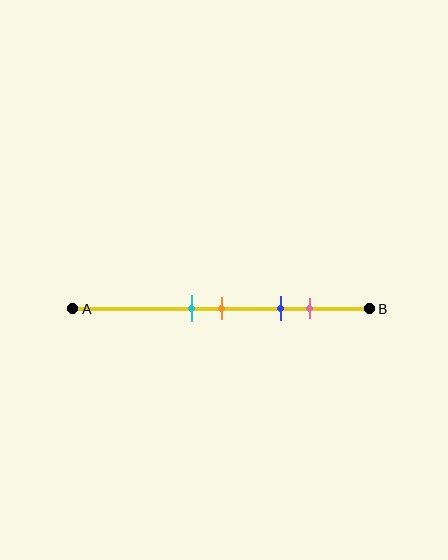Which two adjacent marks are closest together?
The cyan and orange marks are the closest adjacent pair.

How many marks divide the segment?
There are 4 marks dividing the segment.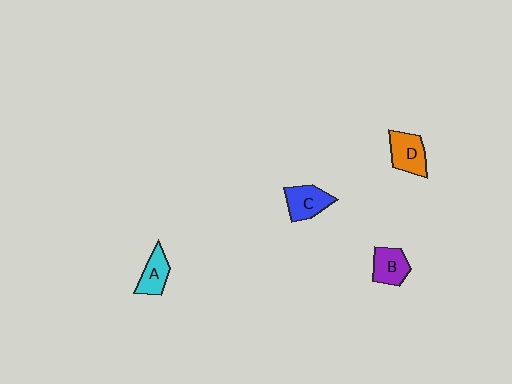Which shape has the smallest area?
Shape A (cyan).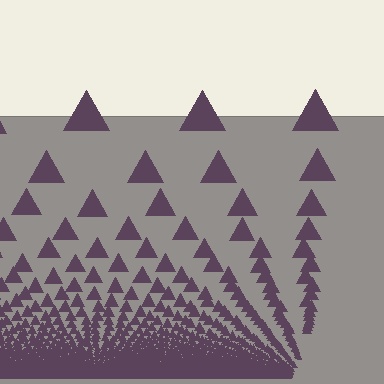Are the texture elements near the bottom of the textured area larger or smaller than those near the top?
Smaller. The gradient is inverted — elements near the bottom are smaller and denser.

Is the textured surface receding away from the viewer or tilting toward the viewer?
The surface appears to tilt toward the viewer. Texture elements get larger and sparser toward the top.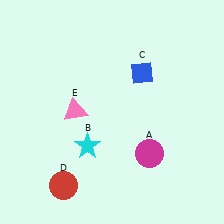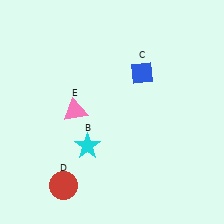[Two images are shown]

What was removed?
The magenta circle (A) was removed in Image 2.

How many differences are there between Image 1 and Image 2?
There is 1 difference between the two images.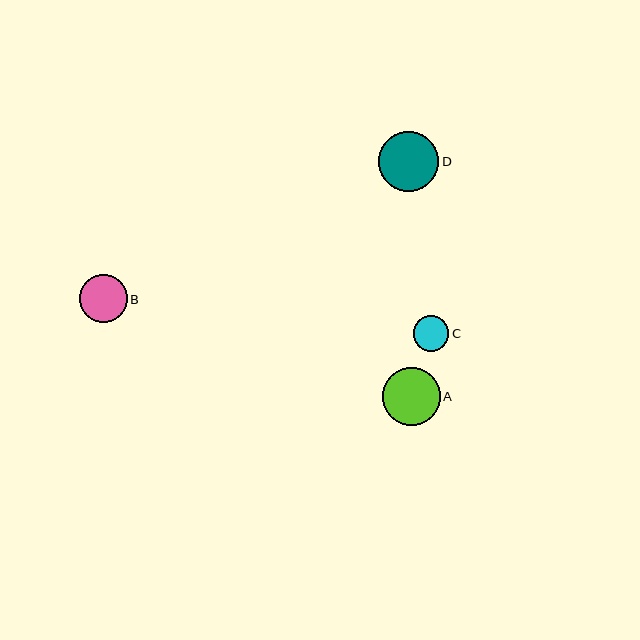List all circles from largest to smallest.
From largest to smallest: D, A, B, C.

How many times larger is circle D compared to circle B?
Circle D is approximately 1.3 times the size of circle B.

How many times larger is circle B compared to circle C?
Circle B is approximately 1.3 times the size of circle C.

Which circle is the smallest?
Circle C is the smallest with a size of approximately 36 pixels.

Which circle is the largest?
Circle D is the largest with a size of approximately 60 pixels.